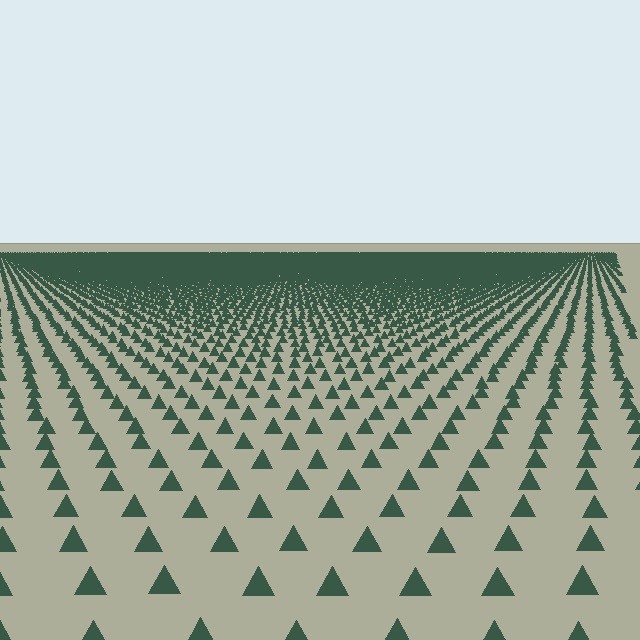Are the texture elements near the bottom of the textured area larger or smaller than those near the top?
Larger. Near the bottom, elements are closer to the viewer and appear at a bigger on-screen size.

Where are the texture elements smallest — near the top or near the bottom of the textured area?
Near the top.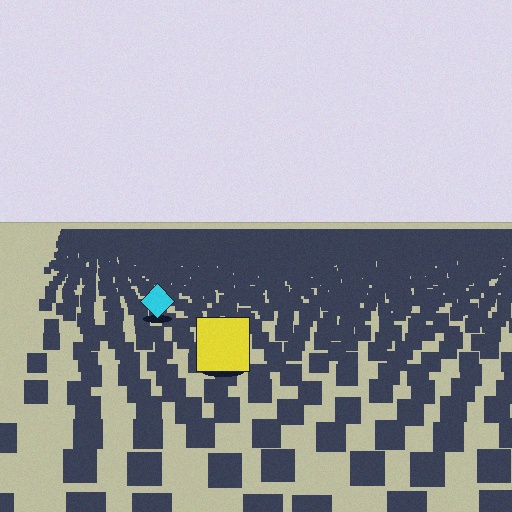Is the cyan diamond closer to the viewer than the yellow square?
No. The yellow square is closer — you can tell from the texture gradient: the ground texture is coarser near it.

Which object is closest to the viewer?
The yellow square is closest. The texture marks near it are larger and more spread out.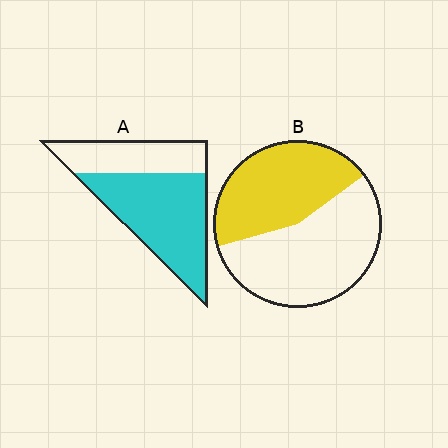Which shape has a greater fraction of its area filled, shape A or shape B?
Shape A.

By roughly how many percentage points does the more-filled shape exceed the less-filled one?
By roughly 20 percentage points (A over B).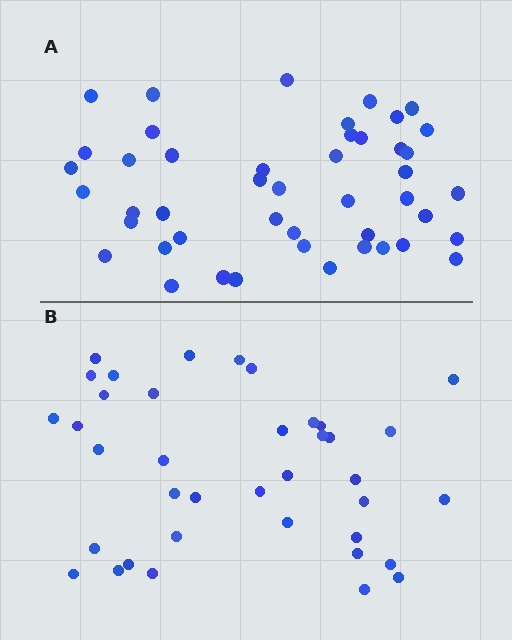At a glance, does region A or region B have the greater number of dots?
Region A (the top region) has more dots.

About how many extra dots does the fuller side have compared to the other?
Region A has roughly 8 or so more dots than region B.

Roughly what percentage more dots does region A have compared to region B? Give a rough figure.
About 20% more.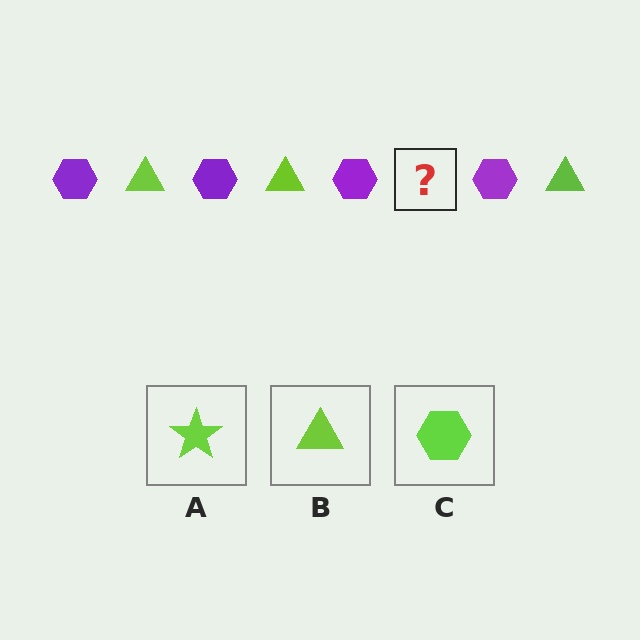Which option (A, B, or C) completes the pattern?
B.